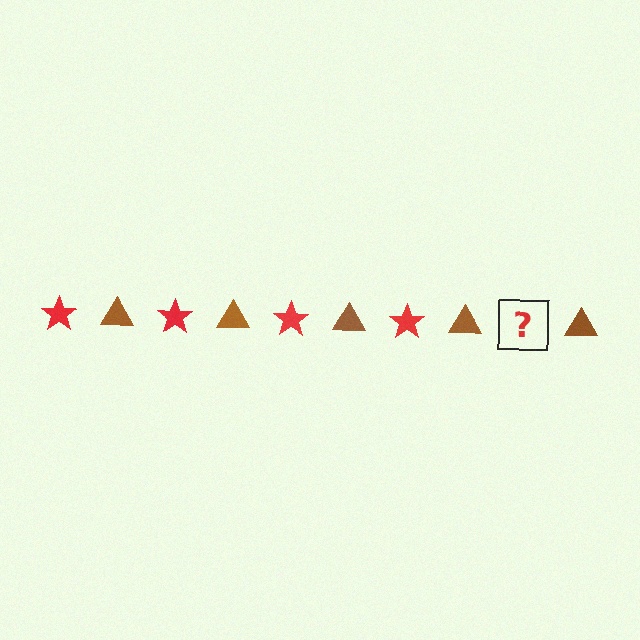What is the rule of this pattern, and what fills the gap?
The rule is that the pattern alternates between red star and brown triangle. The gap should be filled with a red star.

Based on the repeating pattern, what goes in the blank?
The blank should be a red star.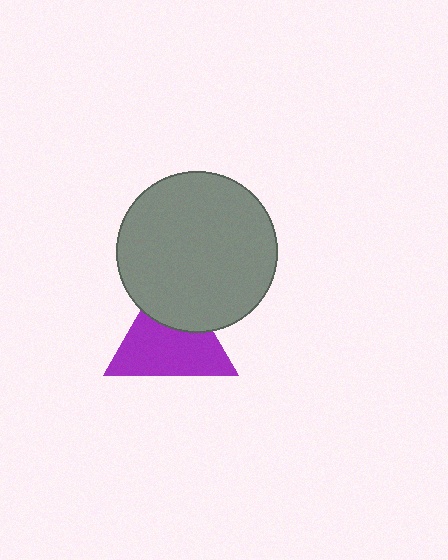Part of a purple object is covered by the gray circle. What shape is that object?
It is a triangle.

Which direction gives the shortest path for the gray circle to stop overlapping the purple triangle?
Moving up gives the shortest separation.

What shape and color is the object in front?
The object in front is a gray circle.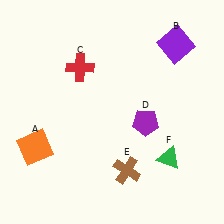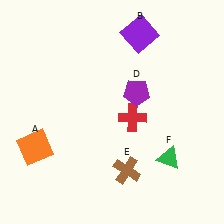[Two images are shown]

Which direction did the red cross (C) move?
The red cross (C) moved right.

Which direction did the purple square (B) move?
The purple square (B) moved left.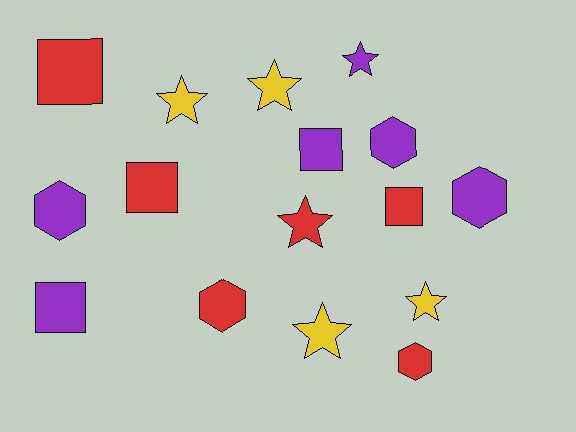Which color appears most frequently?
Red, with 6 objects.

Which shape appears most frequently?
Star, with 6 objects.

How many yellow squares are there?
There are no yellow squares.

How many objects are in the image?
There are 16 objects.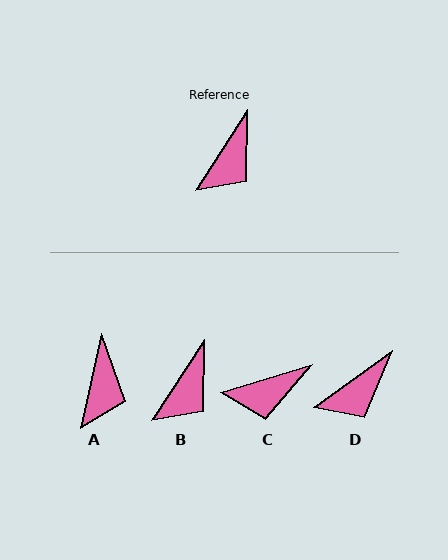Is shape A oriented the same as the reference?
No, it is off by about 20 degrees.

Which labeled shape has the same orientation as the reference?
B.